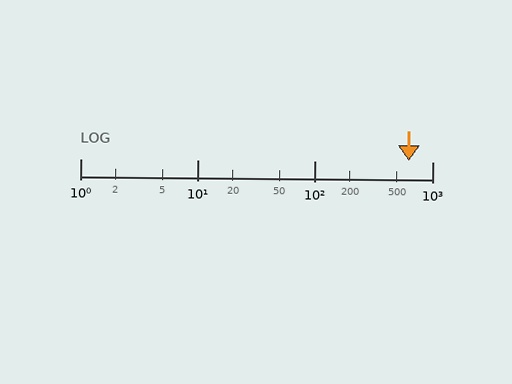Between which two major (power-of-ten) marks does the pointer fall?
The pointer is between 100 and 1000.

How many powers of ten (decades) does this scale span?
The scale spans 3 decades, from 1 to 1000.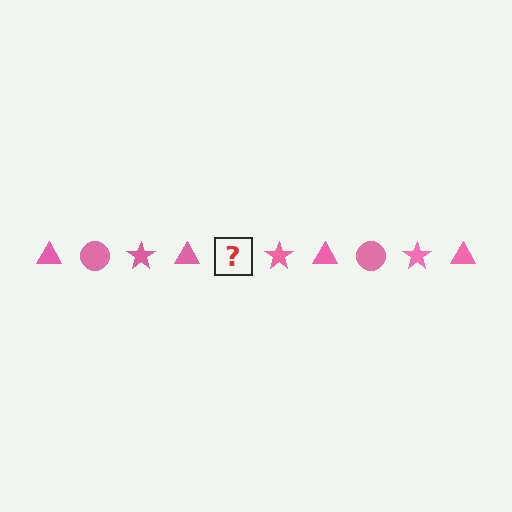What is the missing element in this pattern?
The missing element is a pink circle.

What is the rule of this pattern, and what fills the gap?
The rule is that the pattern cycles through triangle, circle, star shapes in pink. The gap should be filled with a pink circle.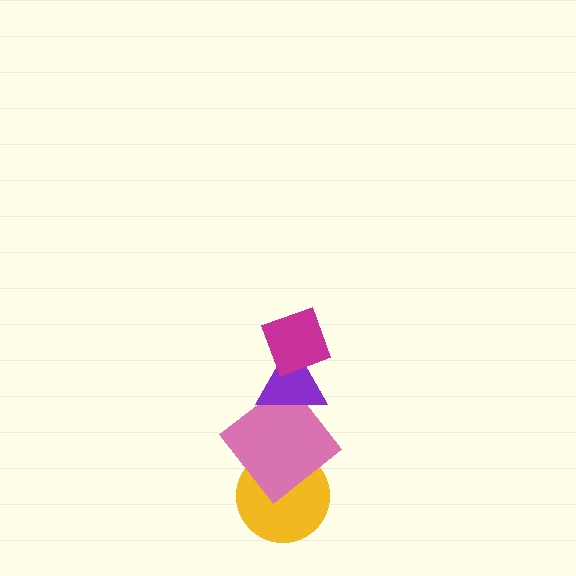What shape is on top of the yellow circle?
The pink diamond is on top of the yellow circle.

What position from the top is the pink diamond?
The pink diamond is 3rd from the top.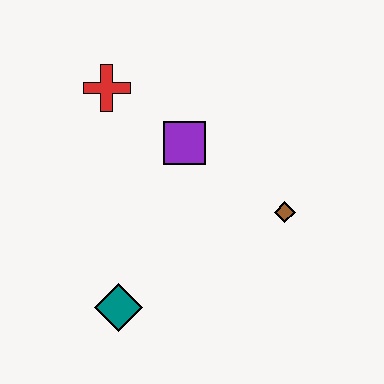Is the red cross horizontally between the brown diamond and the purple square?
No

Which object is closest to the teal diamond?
The purple square is closest to the teal diamond.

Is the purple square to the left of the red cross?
No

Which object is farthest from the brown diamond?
The red cross is farthest from the brown diamond.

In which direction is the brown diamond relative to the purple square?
The brown diamond is to the right of the purple square.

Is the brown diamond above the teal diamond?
Yes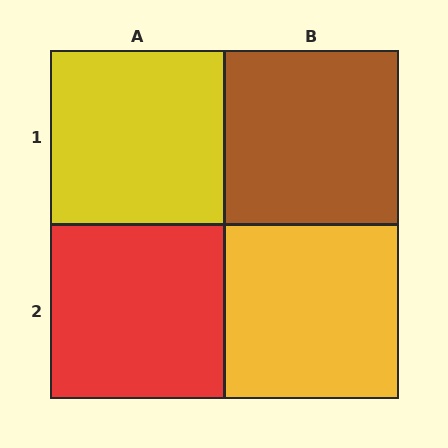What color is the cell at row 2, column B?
Yellow.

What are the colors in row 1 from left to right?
Yellow, brown.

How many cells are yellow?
2 cells are yellow.